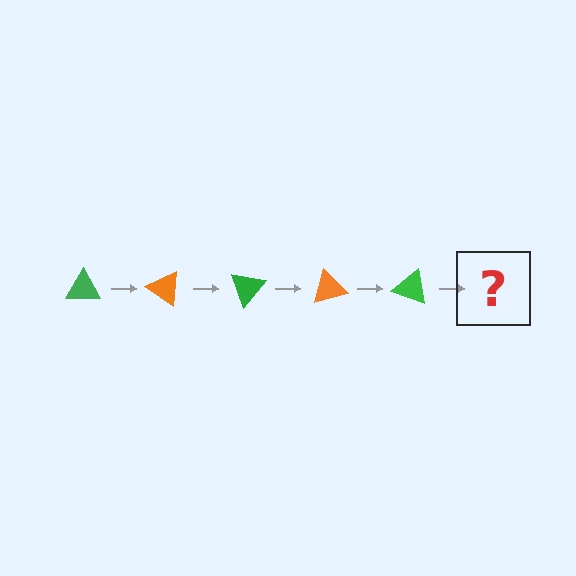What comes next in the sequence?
The next element should be an orange triangle, rotated 175 degrees from the start.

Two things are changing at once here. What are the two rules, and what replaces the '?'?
The two rules are that it rotates 35 degrees each step and the color cycles through green and orange. The '?' should be an orange triangle, rotated 175 degrees from the start.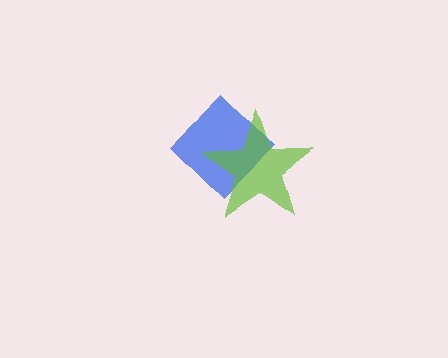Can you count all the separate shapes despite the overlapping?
Yes, there are 2 separate shapes.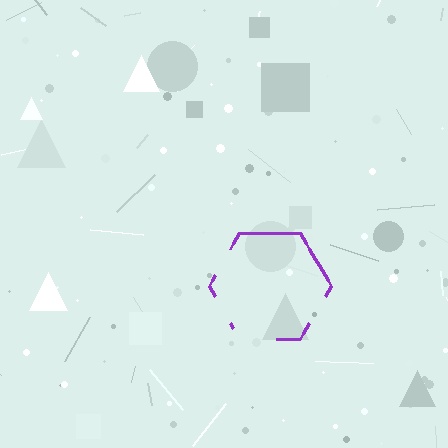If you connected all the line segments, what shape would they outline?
They would outline a hexagon.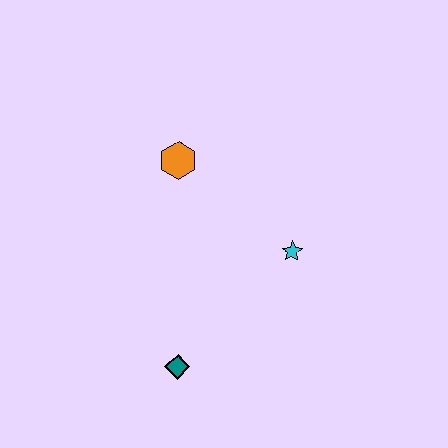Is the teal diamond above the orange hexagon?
No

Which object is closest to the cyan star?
The orange hexagon is closest to the cyan star.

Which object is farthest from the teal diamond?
The orange hexagon is farthest from the teal diamond.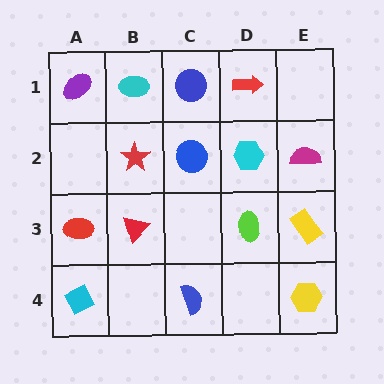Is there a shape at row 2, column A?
No, that cell is empty.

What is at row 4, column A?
A cyan diamond.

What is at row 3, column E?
A yellow rectangle.